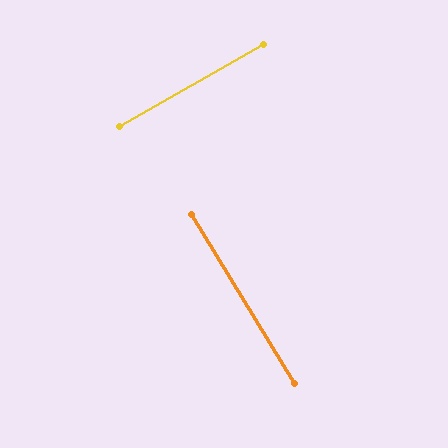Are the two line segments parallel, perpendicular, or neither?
Perpendicular — they meet at approximately 88°.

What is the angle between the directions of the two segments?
Approximately 88 degrees.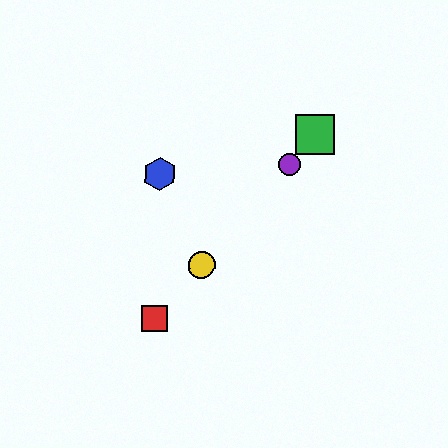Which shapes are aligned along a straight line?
The red square, the green square, the yellow circle, the purple circle are aligned along a straight line.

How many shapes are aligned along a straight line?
4 shapes (the red square, the green square, the yellow circle, the purple circle) are aligned along a straight line.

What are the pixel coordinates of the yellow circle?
The yellow circle is at (202, 265).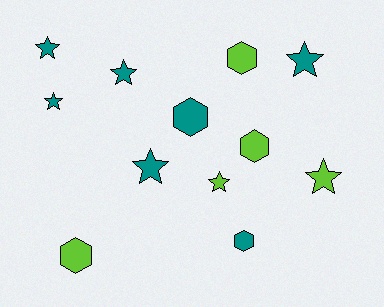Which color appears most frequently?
Teal, with 7 objects.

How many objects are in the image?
There are 12 objects.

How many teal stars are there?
There are 5 teal stars.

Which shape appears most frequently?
Star, with 7 objects.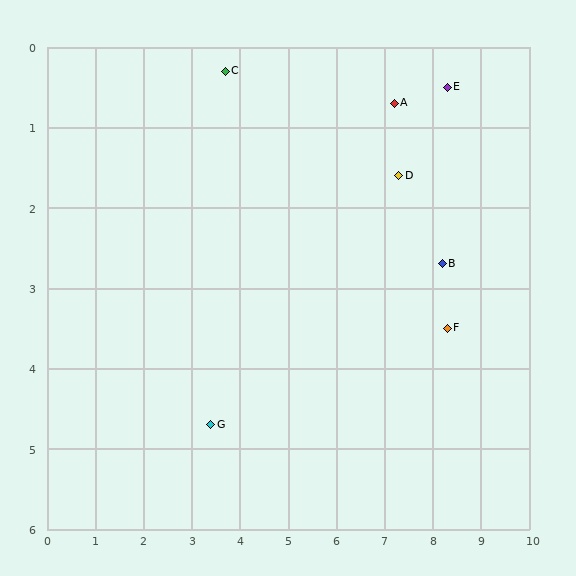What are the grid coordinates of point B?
Point B is at approximately (8.2, 2.7).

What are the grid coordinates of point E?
Point E is at approximately (8.3, 0.5).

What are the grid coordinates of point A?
Point A is at approximately (7.2, 0.7).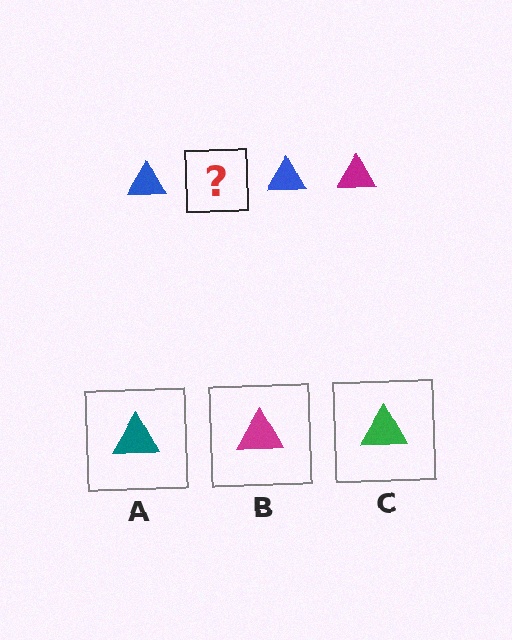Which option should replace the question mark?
Option B.